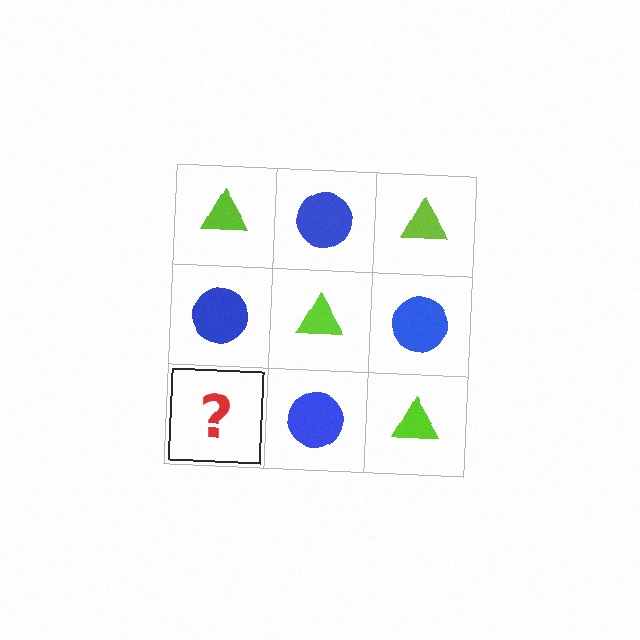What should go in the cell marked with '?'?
The missing cell should contain a lime triangle.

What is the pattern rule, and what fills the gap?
The rule is that it alternates lime triangle and blue circle in a checkerboard pattern. The gap should be filled with a lime triangle.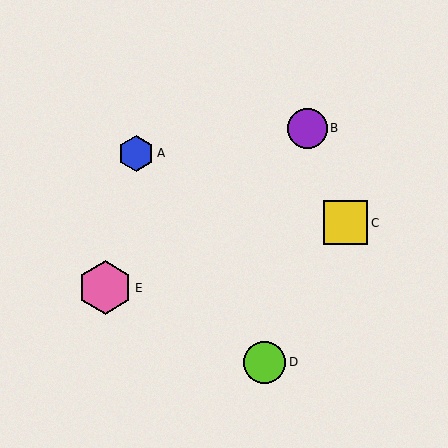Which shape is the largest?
The pink hexagon (labeled E) is the largest.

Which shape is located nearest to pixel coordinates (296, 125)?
The purple circle (labeled B) at (307, 128) is nearest to that location.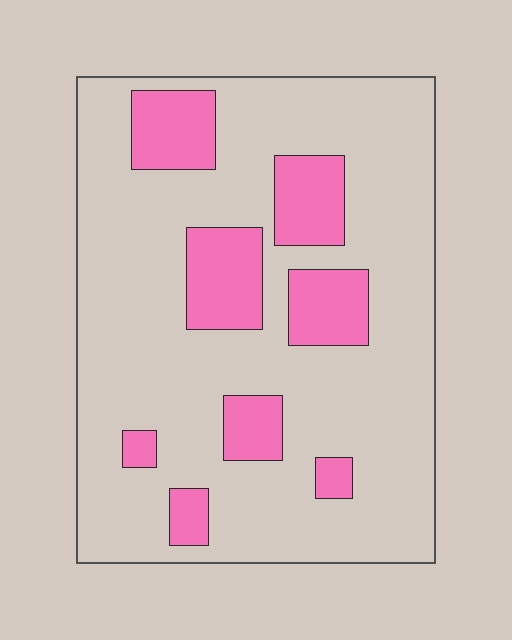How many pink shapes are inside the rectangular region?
8.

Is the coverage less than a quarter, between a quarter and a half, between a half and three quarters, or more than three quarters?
Less than a quarter.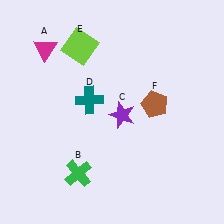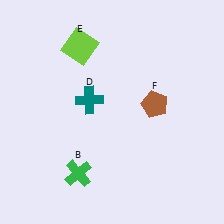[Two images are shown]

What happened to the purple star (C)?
The purple star (C) was removed in Image 2. It was in the bottom-right area of Image 1.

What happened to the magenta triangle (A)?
The magenta triangle (A) was removed in Image 2. It was in the top-left area of Image 1.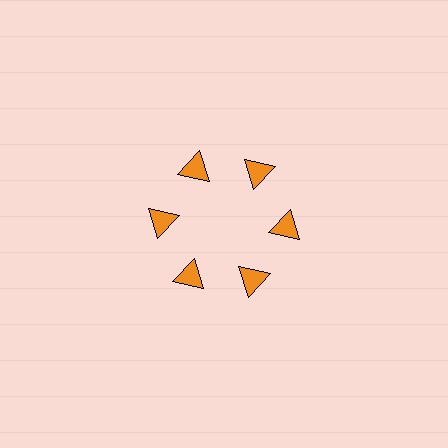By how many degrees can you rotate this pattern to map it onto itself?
The pattern maps onto itself every 60 degrees of rotation.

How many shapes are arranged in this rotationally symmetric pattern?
There are 6 shapes, arranged in 6 groups of 1.